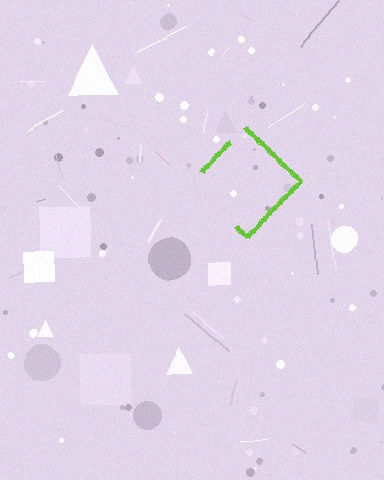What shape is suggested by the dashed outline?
The dashed outline suggests a diamond.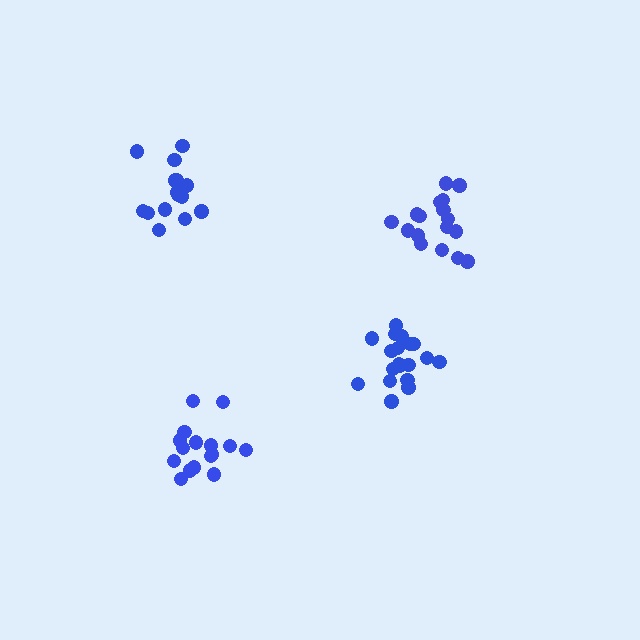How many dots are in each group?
Group 1: 17 dots, Group 2: 16 dots, Group 3: 19 dots, Group 4: 16 dots (68 total).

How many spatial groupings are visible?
There are 4 spatial groupings.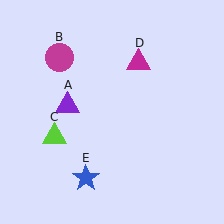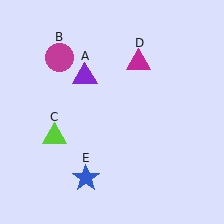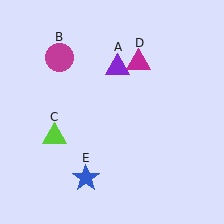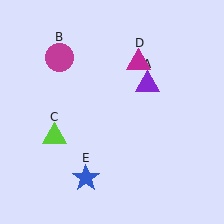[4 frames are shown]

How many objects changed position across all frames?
1 object changed position: purple triangle (object A).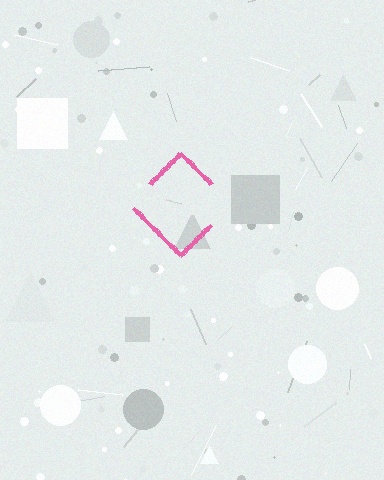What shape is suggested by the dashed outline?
The dashed outline suggests a diamond.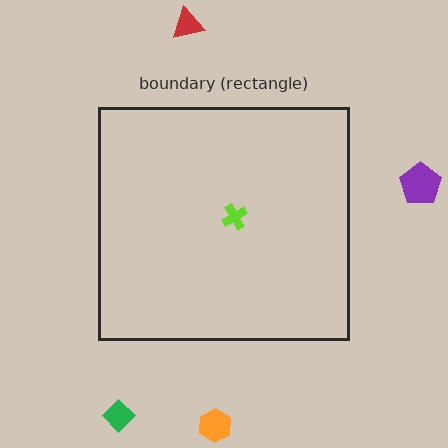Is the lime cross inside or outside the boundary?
Inside.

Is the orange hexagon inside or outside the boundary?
Outside.